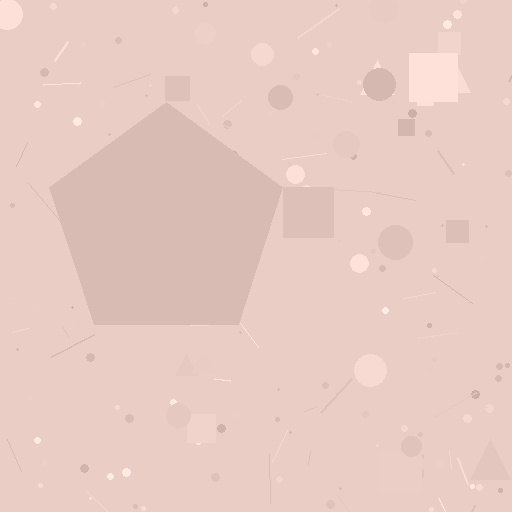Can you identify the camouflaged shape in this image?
The camouflaged shape is a pentagon.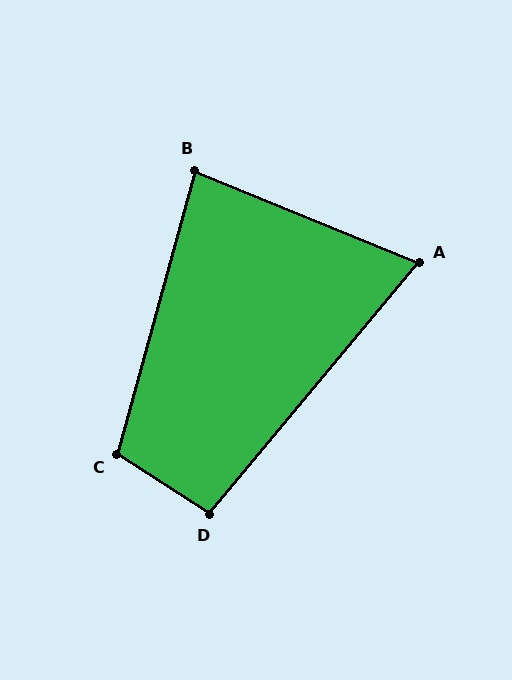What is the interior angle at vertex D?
Approximately 97 degrees (obtuse).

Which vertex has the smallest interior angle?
A, at approximately 73 degrees.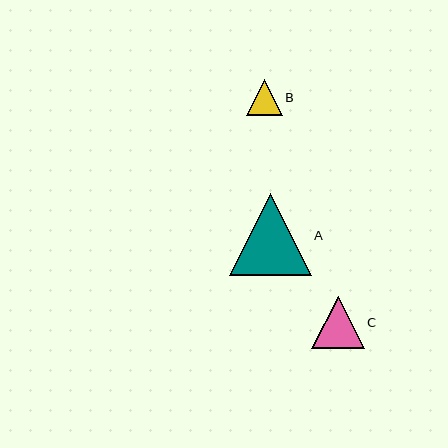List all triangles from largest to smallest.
From largest to smallest: A, C, B.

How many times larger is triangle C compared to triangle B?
Triangle C is approximately 1.5 times the size of triangle B.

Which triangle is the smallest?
Triangle B is the smallest with a size of approximately 36 pixels.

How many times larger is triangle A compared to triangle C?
Triangle A is approximately 1.5 times the size of triangle C.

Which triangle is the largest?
Triangle A is the largest with a size of approximately 81 pixels.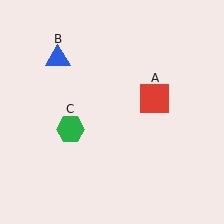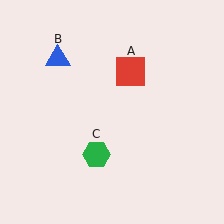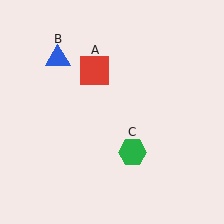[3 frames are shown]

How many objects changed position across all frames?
2 objects changed position: red square (object A), green hexagon (object C).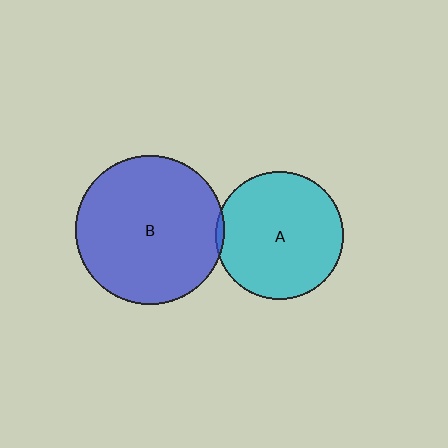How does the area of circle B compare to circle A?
Approximately 1.4 times.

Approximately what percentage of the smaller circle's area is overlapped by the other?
Approximately 5%.